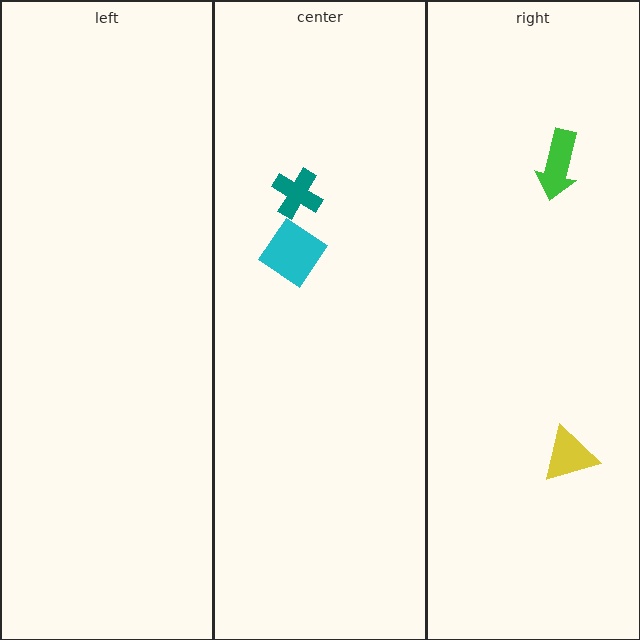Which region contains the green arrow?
The right region.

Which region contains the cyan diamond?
The center region.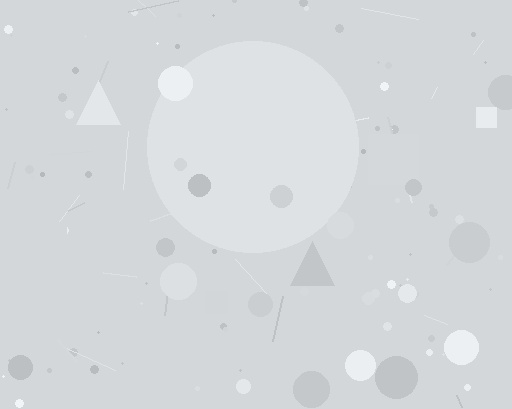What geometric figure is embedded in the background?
A circle is embedded in the background.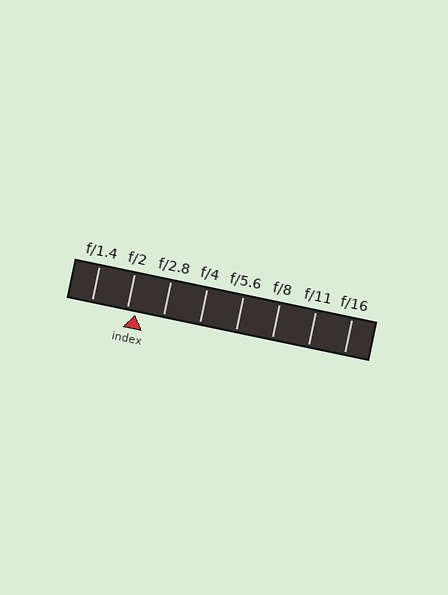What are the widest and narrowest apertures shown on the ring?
The widest aperture shown is f/1.4 and the narrowest is f/16.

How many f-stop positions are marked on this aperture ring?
There are 8 f-stop positions marked.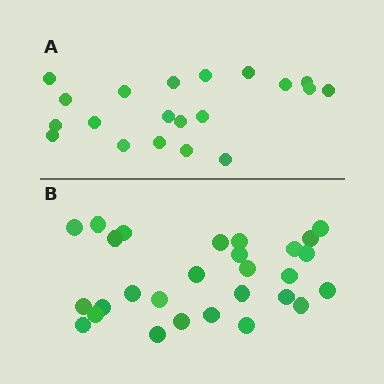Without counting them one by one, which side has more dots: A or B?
Region B (the bottom region) has more dots.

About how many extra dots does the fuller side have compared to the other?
Region B has roughly 8 or so more dots than region A.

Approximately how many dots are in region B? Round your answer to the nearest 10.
About 30 dots. (The exact count is 28, which rounds to 30.)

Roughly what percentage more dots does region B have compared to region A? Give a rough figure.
About 40% more.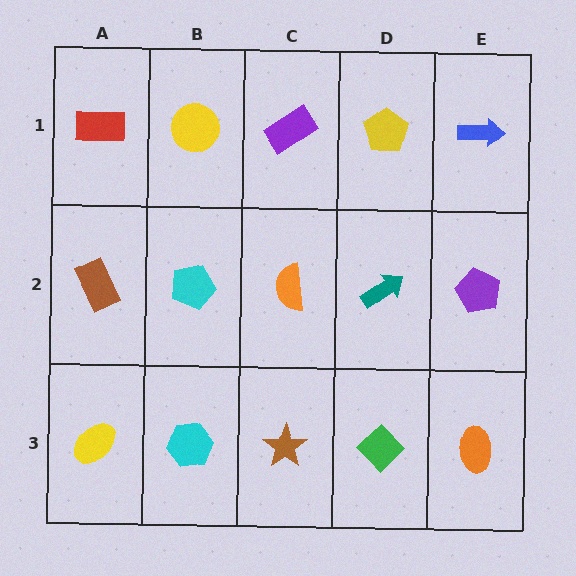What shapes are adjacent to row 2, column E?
A blue arrow (row 1, column E), an orange ellipse (row 3, column E), a teal arrow (row 2, column D).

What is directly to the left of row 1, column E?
A yellow pentagon.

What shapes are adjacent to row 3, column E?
A purple pentagon (row 2, column E), a green diamond (row 3, column D).